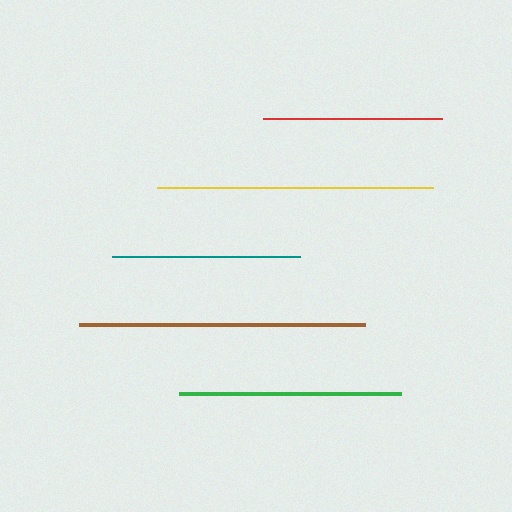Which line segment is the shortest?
The red line is the shortest at approximately 180 pixels.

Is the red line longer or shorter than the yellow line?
The yellow line is longer than the red line.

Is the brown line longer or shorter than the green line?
The brown line is longer than the green line.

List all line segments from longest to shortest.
From longest to shortest: brown, yellow, green, teal, red.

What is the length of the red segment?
The red segment is approximately 180 pixels long.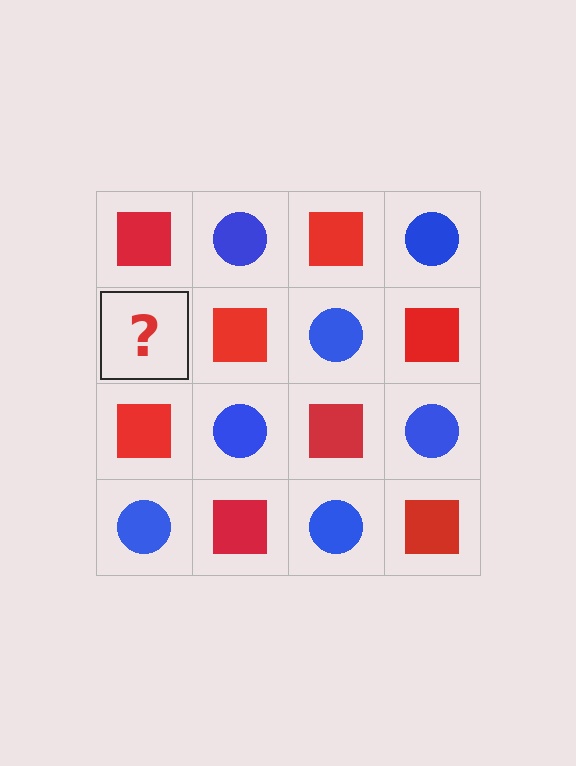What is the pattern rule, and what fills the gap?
The rule is that it alternates red square and blue circle in a checkerboard pattern. The gap should be filled with a blue circle.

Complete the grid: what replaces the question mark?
The question mark should be replaced with a blue circle.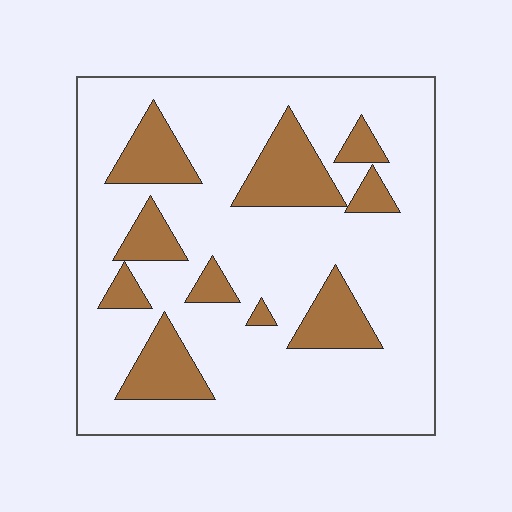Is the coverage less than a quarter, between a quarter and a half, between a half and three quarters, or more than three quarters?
Less than a quarter.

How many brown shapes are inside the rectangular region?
10.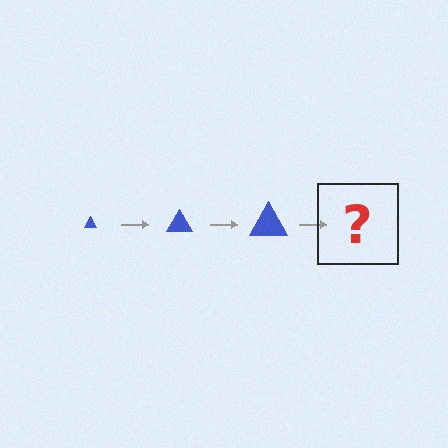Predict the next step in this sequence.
The next step is a blue triangle, larger than the previous one.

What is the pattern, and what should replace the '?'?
The pattern is that the triangle gets progressively larger each step. The '?' should be a blue triangle, larger than the previous one.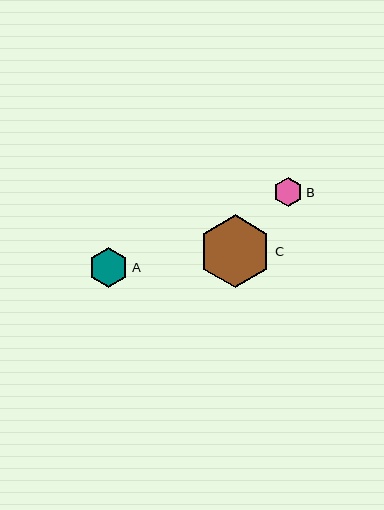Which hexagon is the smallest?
Hexagon B is the smallest with a size of approximately 29 pixels.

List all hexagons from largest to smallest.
From largest to smallest: C, A, B.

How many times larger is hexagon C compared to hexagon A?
Hexagon C is approximately 1.8 times the size of hexagon A.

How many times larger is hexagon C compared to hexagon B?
Hexagon C is approximately 2.5 times the size of hexagon B.